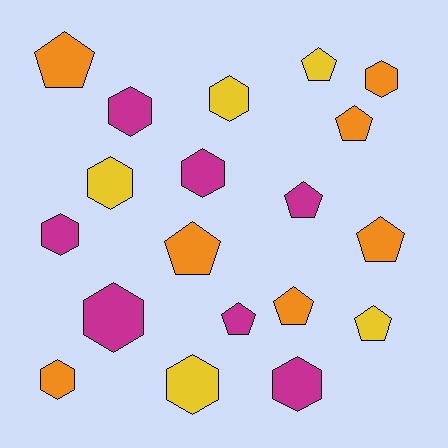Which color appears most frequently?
Magenta, with 7 objects.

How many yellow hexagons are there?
There are 3 yellow hexagons.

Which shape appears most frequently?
Hexagon, with 10 objects.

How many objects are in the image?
There are 19 objects.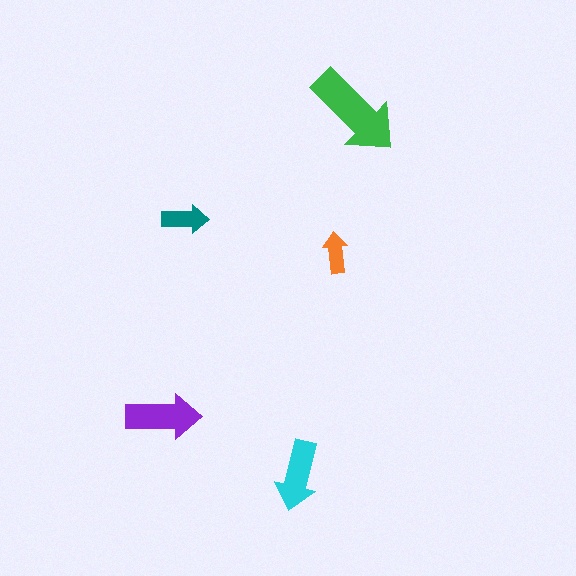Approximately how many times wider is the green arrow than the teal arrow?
About 2 times wider.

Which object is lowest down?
The cyan arrow is bottommost.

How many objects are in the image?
There are 5 objects in the image.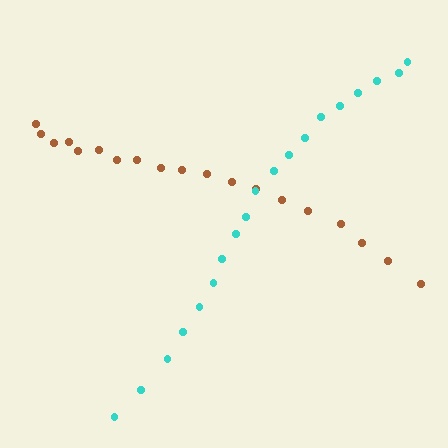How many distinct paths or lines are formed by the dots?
There are 2 distinct paths.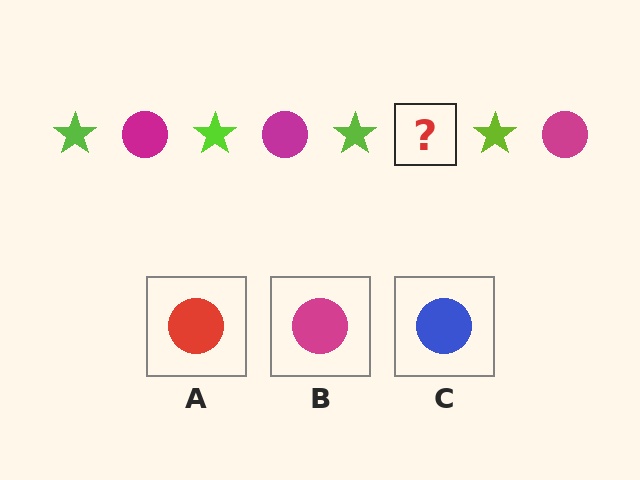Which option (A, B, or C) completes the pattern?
B.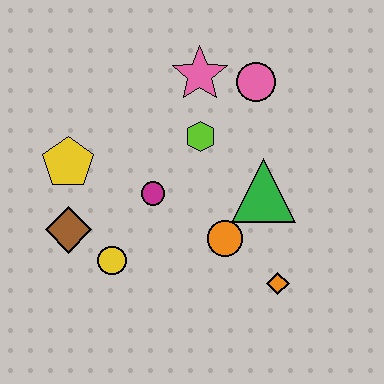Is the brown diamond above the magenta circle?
No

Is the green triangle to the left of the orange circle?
No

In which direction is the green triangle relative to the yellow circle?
The green triangle is to the right of the yellow circle.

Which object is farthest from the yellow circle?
The pink circle is farthest from the yellow circle.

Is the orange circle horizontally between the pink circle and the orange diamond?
No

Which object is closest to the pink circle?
The pink star is closest to the pink circle.